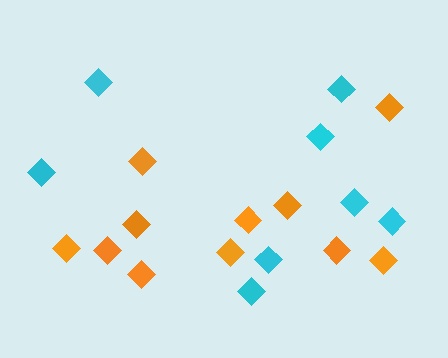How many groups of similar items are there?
There are 2 groups: one group of cyan diamonds (8) and one group of orange diamonds (11).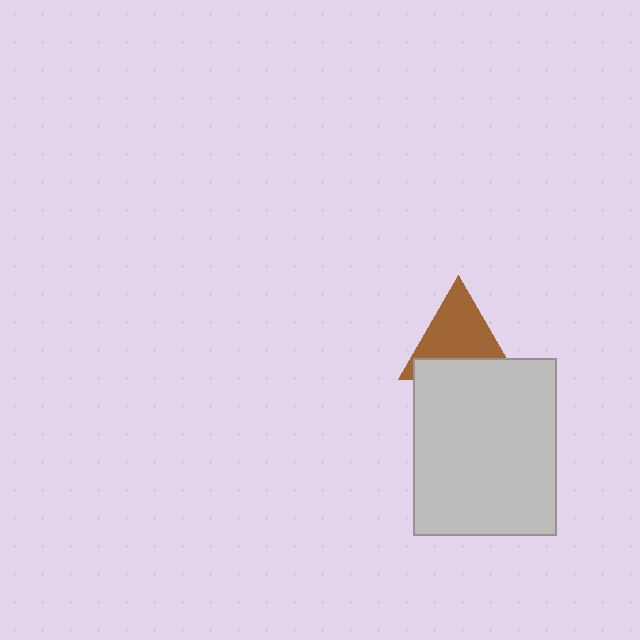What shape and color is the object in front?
The object in front is a light gray rectangle.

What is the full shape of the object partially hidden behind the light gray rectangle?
The partially hidden object is a brown triangle.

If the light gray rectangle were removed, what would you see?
You would see the complete brown triangle.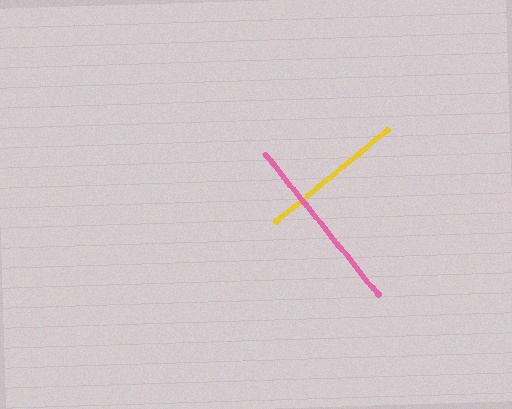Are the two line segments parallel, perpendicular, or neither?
Perpendicular — they meet at approximately 89°.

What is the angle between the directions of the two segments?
Approximately 89 degrees.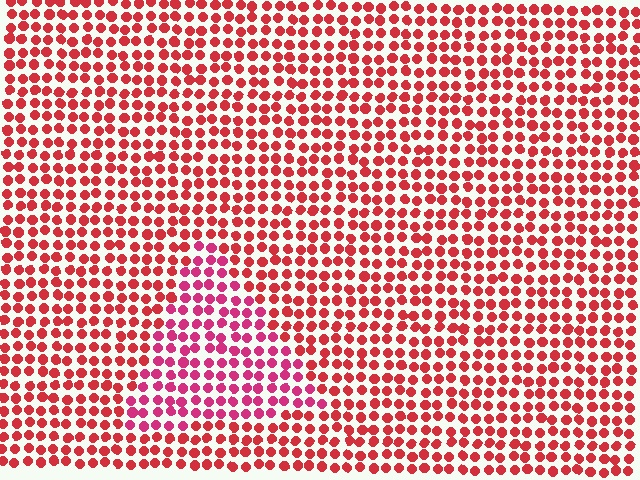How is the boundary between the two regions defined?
The boundary is defined purely by a slight shift in hue (about 25 degrees). Spacing, size, and orientation are identical on both sides.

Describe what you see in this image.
The image is filled with small red elements in a uniform arrangement. A triangle-shaped region is visible where the elements are tinted to a slightly different hue, forming a subtle color boundary.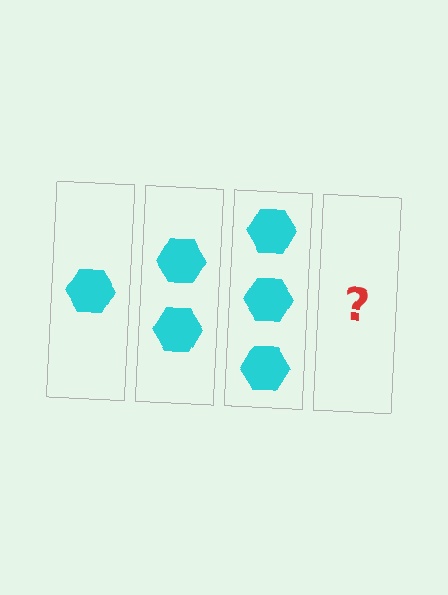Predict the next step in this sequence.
The next step is 4 hexagons.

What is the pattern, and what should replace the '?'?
The pattern is that each step adds one more hexagon. The '?' should be 4 hexagons.